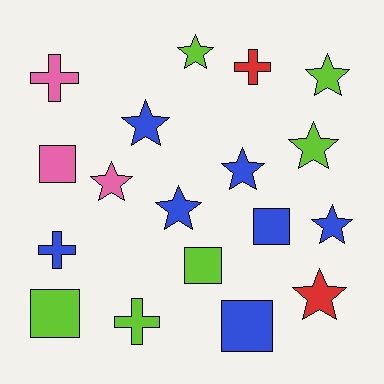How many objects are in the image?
There are 18 objects.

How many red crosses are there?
There is 1 red cross.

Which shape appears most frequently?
Star, with 9 objects.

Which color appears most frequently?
Blue, with 7 objects.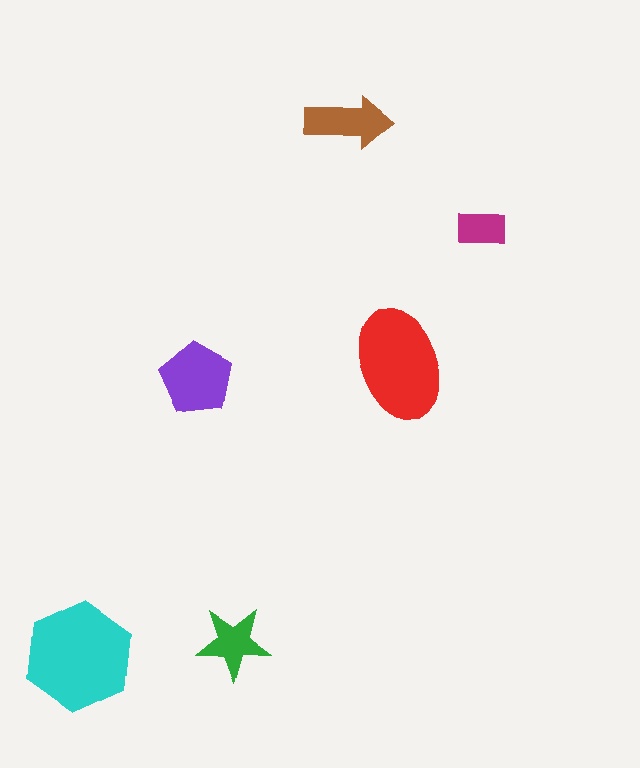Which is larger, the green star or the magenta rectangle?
The green star.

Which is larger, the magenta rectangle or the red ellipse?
The red ellipse.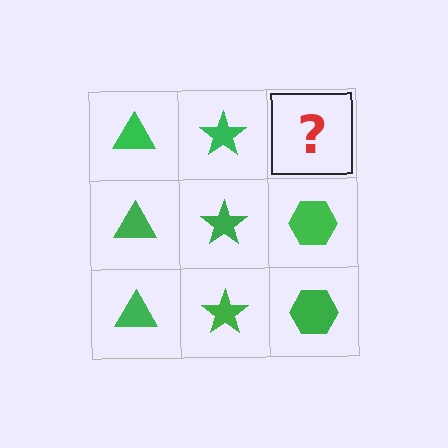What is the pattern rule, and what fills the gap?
The rule is that each column has a consistent shape. The gap should be filled with a green hexagon.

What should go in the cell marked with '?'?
The missing cell should contain a green hexagon.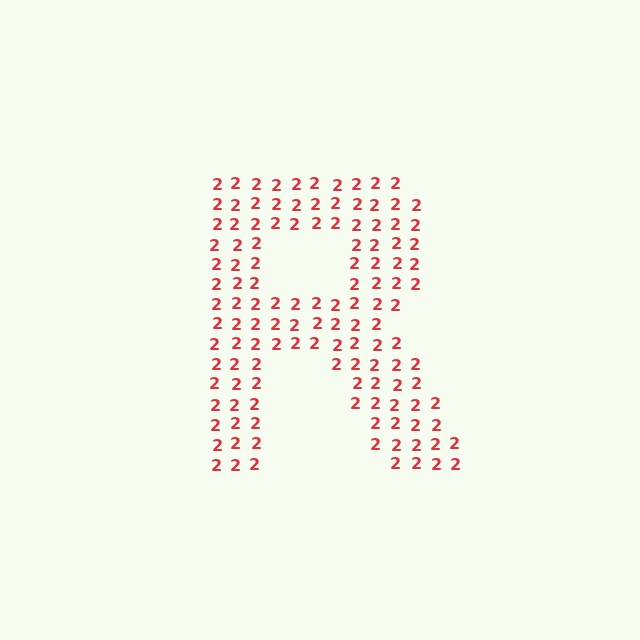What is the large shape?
The large shape is the letter R.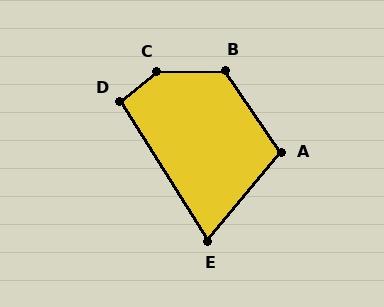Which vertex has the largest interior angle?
C, at approximately 142 degrees.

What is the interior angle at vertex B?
Approximately 123 degrees (obtuse).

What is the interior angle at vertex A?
Approximately 106 degrees (obtuse).